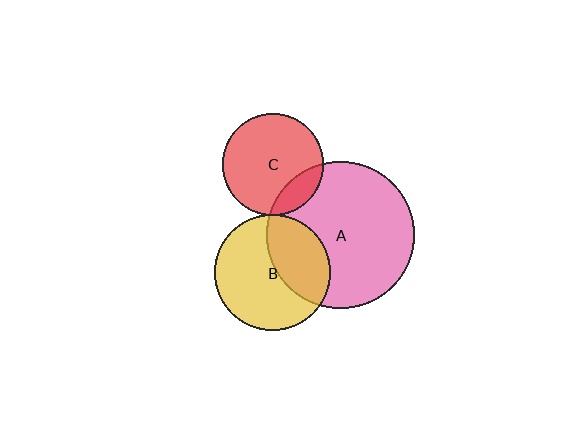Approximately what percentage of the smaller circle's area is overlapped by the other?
Approximately 5%.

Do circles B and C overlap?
Yes.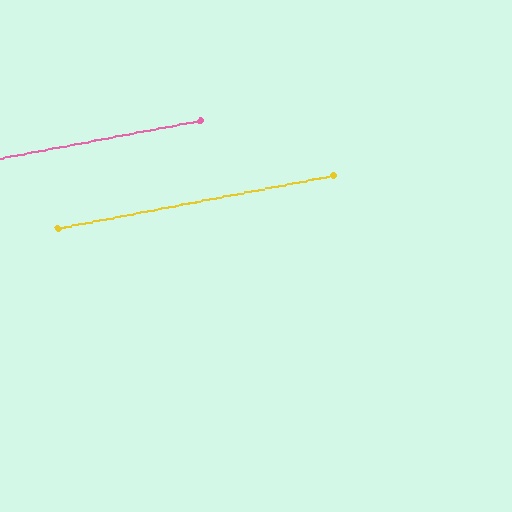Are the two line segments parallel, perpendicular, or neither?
Parallel — their directions differ by only 0.2°.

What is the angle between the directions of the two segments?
Approximately 0 degrees.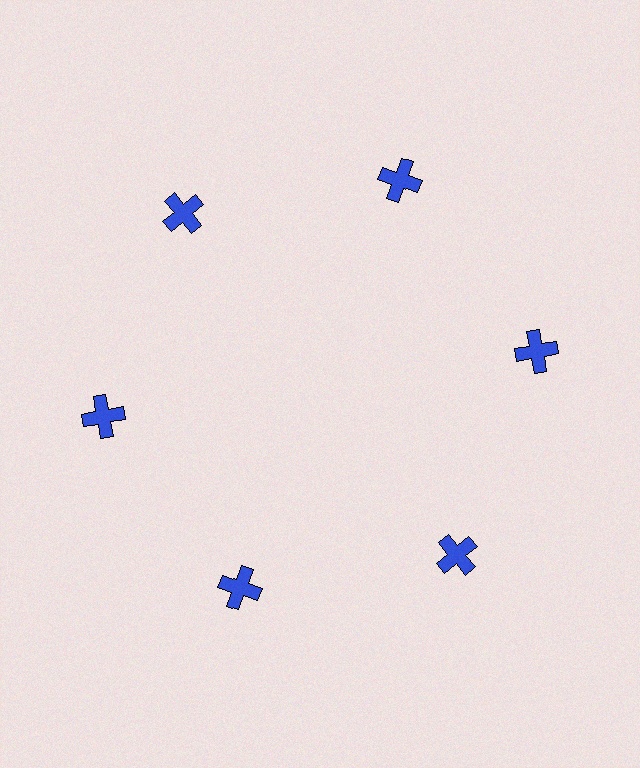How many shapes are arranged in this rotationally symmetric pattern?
There are 6 shapes, arranged in 6 groups of 1.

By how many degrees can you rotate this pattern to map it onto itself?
The pattern maps onto itself every 60 degrees of rotation.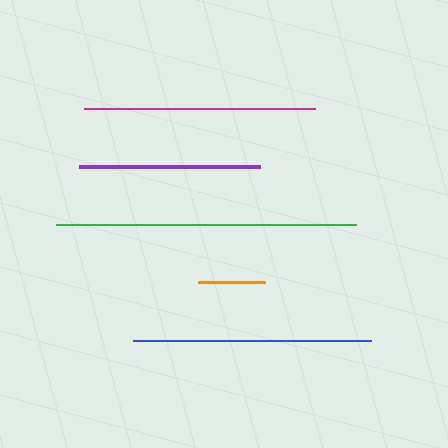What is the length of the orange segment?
The orange segment is approximately 67 pixels long.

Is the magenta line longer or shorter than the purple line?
The magenta line is longer than the purple line.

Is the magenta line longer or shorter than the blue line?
The blue line is longer than the magenta line.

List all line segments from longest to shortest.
From longest to shortest: green, blue, magenta, purple, orange.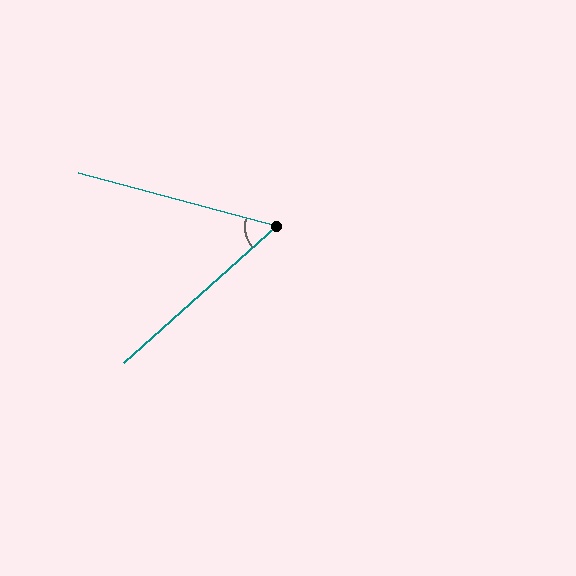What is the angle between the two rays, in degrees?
Approximately 57 degrees.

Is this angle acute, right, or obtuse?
It is acute.